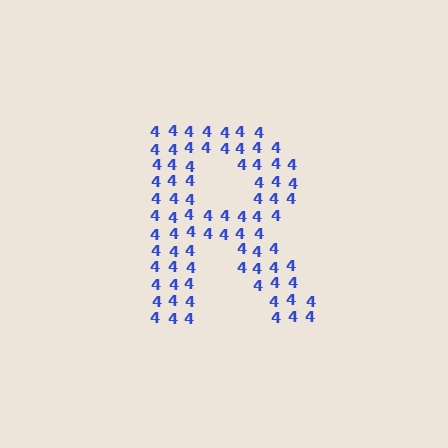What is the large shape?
The large shape is the letter R.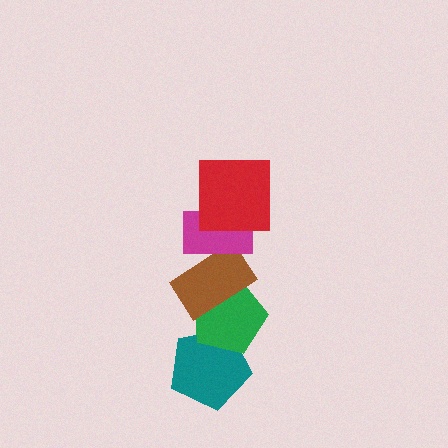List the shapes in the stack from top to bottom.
From top to bottom: the red square, the magenta rectangle, the brown rectangle, the green pentagon, the teal pentagon.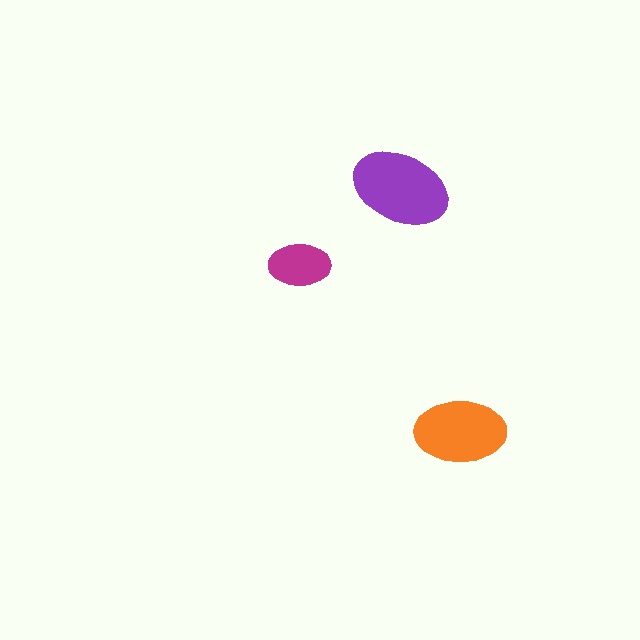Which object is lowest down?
The orange ellipse is bottommost.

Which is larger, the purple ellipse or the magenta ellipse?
The purple one.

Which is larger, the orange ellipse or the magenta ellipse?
The orange one.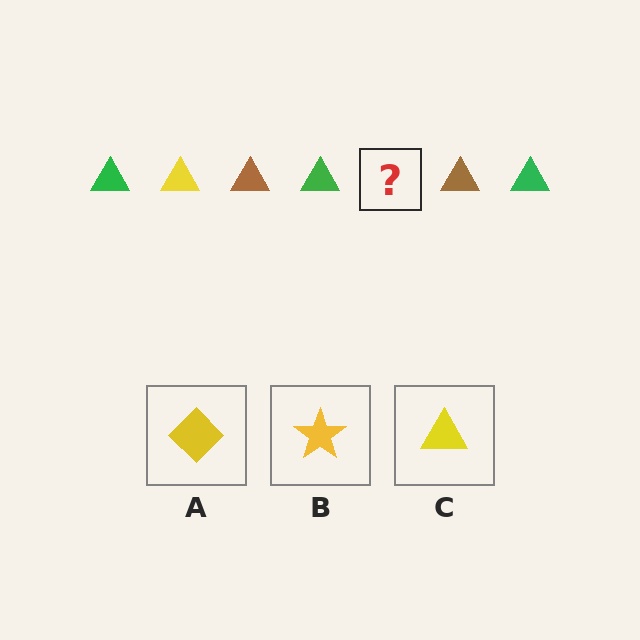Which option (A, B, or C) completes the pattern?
C.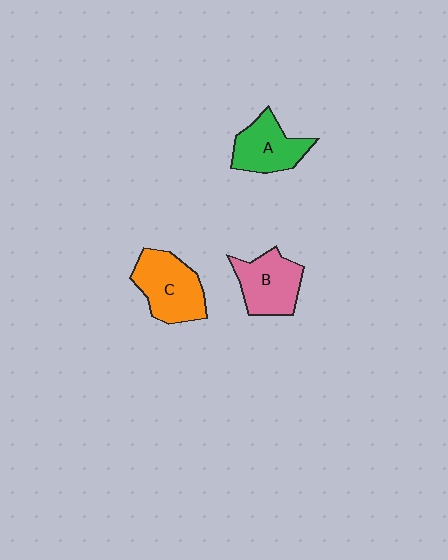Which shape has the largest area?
Shape C (orange).